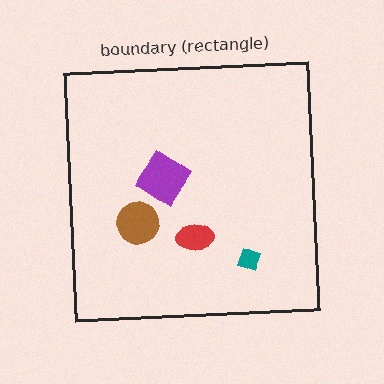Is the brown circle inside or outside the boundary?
Inside.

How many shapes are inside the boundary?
4 inside, 0 outside.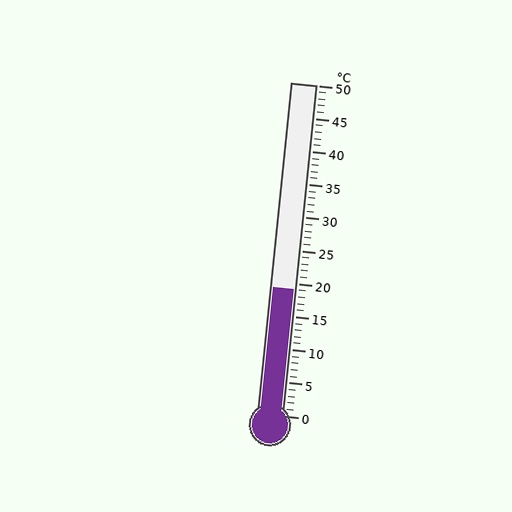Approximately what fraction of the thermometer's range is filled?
The thermometer is filled to approximately 40% of its range.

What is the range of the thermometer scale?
The thermometer scale ranges from 0°C to 50°C.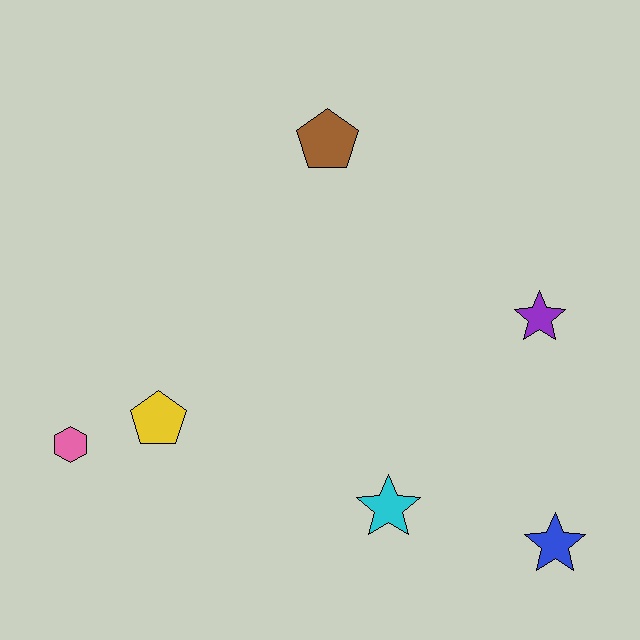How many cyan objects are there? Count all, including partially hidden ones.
There is 1 cyan object.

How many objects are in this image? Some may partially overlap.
There are 6 objects.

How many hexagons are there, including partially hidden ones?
There is 1 hexagon.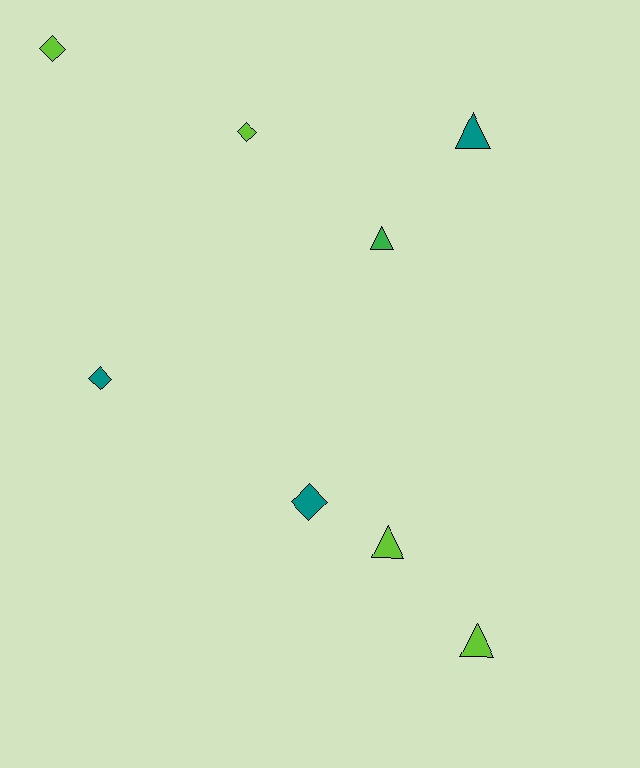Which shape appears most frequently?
Triangle, with 4 objects.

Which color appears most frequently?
Lime, with 4 objects.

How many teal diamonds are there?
There are 2 teal diamonds.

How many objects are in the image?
There are 8 objects.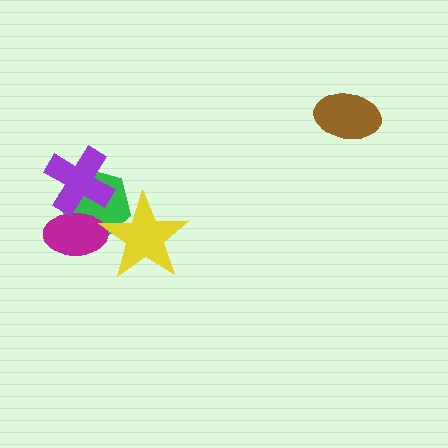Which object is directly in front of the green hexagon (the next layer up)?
The magenta ellipse is directly in front of the green hexagon.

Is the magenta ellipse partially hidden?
Yes, it is partially covered by another shape.